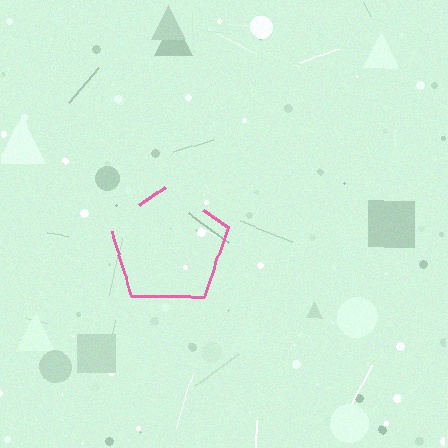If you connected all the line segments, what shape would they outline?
They would outline a pentagon.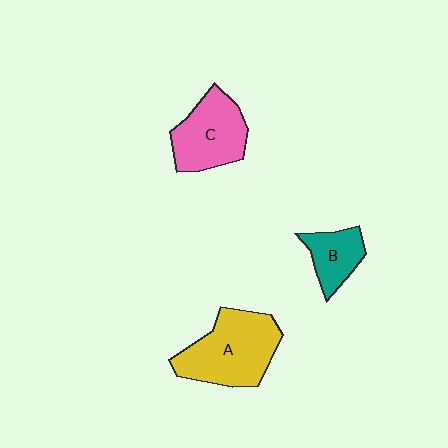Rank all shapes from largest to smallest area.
From largest to smallest: A (yellow), C (pink), B (teal).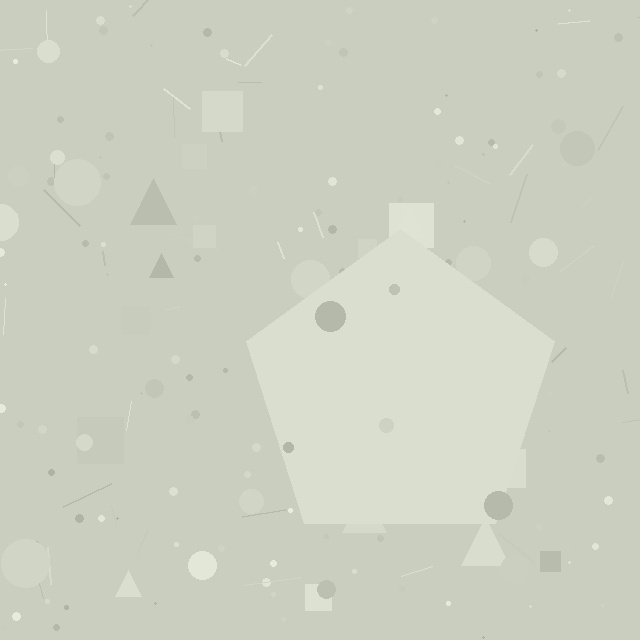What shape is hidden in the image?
A pentagon is hidden in the image.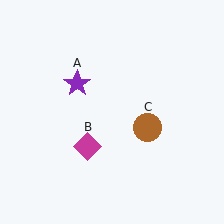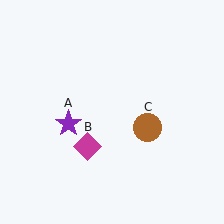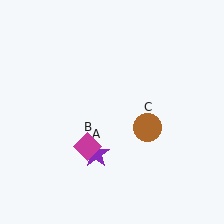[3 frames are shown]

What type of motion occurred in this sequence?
The purple star (object A) rotated counterclockwise around the center of the scene.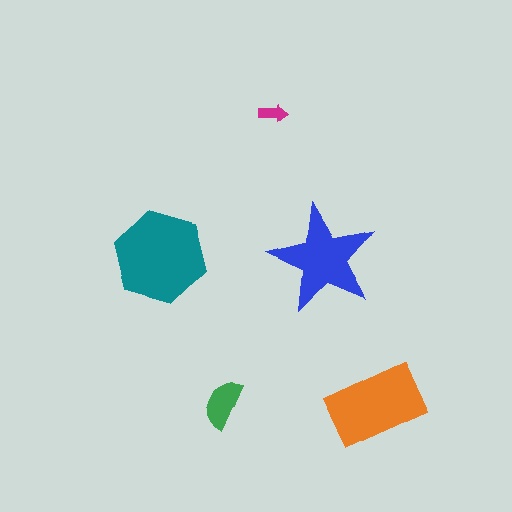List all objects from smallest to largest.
The magenta arrow, the green semicircle, the blue star, the orange rectangle, the teal hexagon.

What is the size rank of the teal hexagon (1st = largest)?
1st.